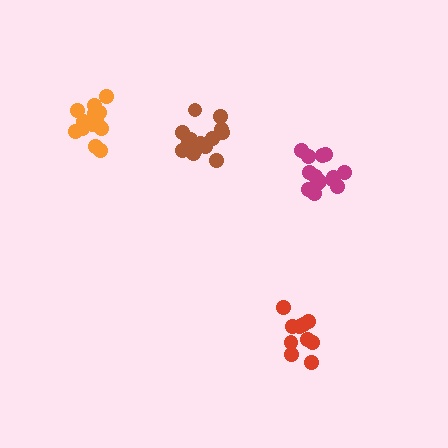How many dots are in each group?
Group 1: 13 dots, Group 2: 14 dots, Group 3: 14 dots, Group 4: 10 dots (51 total).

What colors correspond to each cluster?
The clusters are colored: orange, magenta, brown, red.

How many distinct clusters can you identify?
There are 4 distinct clusters.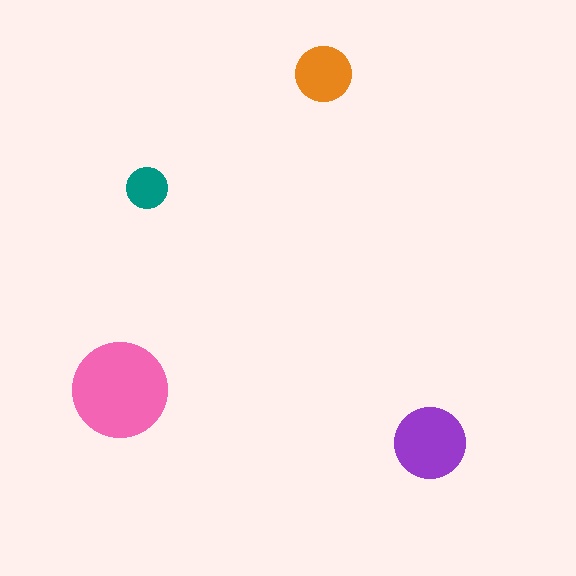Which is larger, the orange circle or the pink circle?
The pink one.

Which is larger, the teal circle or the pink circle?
The pink one.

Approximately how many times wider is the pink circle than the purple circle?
About 1.5 times wider.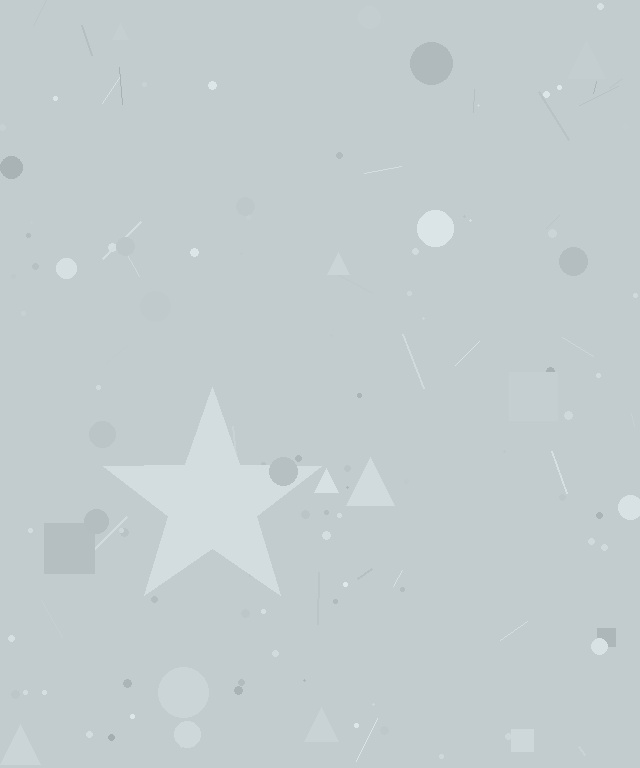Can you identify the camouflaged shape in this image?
The camouflaged shape is a star.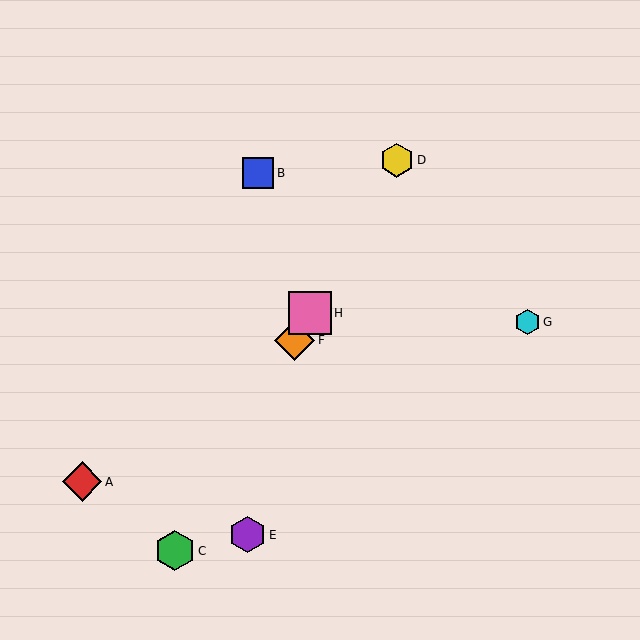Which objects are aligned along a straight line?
Objects C, D, F, H are aligned along a straight line.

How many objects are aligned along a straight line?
4 objects (C, D, F, H) are aligned along a straight line.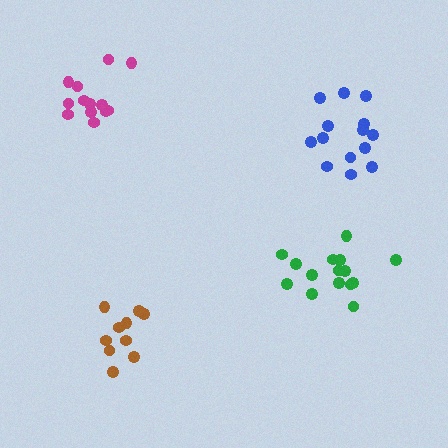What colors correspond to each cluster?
The clusters are colored: magenta, green, blue, brown.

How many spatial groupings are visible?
There are 4 spatial groupings.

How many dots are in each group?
Group 1: 13 dots, Group 2: 15 dots, Group 3: 14 dots, Group 4: 10 dots (52 total).